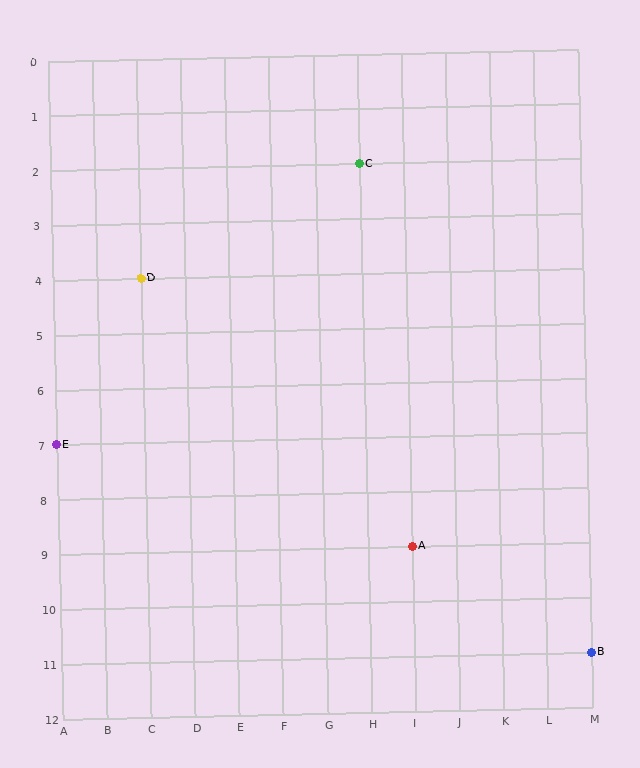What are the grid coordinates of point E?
Point E is at grid coordinates (A, 7).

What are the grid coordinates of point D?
Point D is at grid coordinates (C, 4).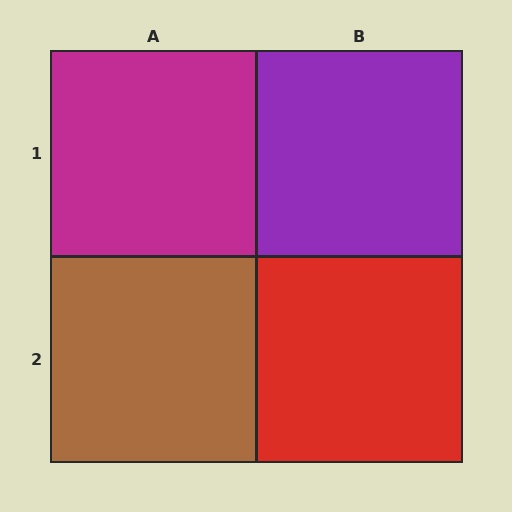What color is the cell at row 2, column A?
Brown.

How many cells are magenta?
1 cell is magenta.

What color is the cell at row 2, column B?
Red.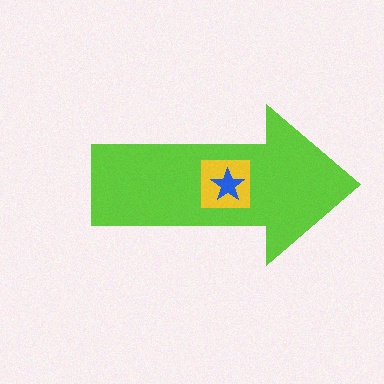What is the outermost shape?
The lime arrow.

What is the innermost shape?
The blue star.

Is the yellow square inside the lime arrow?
Yes.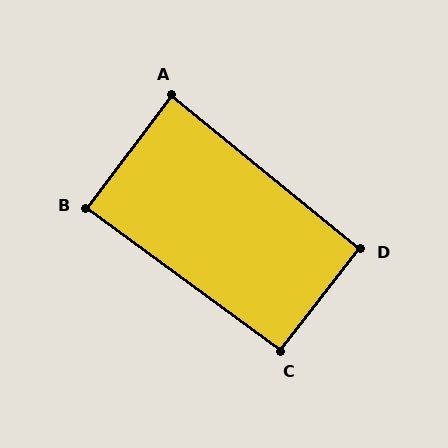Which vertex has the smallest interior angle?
A, at approximately 88 degrees.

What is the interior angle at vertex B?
Approximately 89 degrees (approximately right).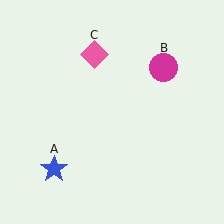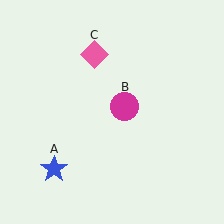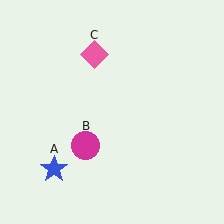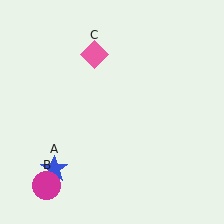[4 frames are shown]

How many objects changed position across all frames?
1 object changed position: magenta circle (object B).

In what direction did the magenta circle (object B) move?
The magenta circle (object B) moved down and to the left.